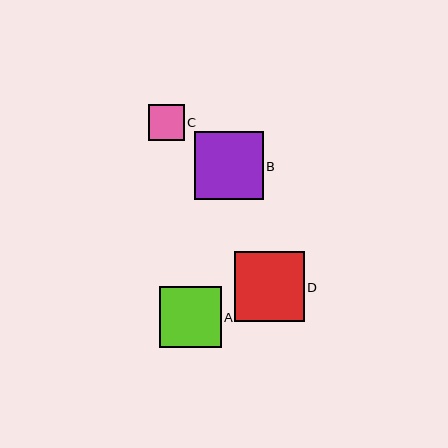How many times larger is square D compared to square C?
Square D is approximately 1.9 times the size of square C.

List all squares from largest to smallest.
From largest to smallest: D, B, A, C.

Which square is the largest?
Square D is the largest with a size of approximately 70 pixels.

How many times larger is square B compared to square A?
Square B is approximately 1.1 times the size of square A.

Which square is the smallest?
Square C is the smallest with a size of approximately 36 pixels.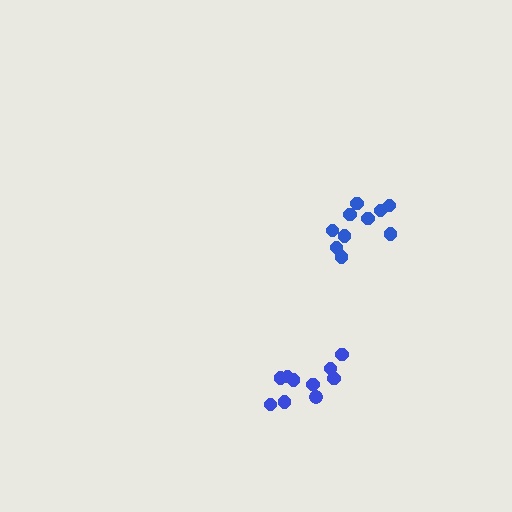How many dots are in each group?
Group 1: 10 dots, Group 2: 10 dots (20 total).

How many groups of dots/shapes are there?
There are 2 groups.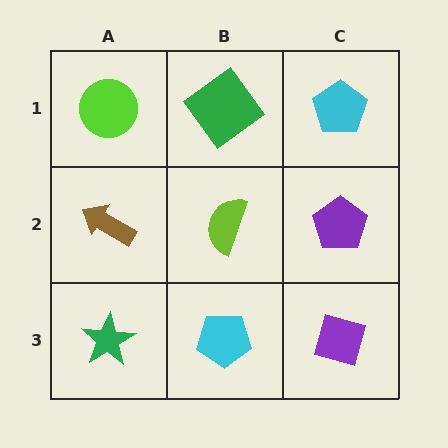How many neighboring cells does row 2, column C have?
3.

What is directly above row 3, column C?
A purple pentagon.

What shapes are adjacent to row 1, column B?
A lime semicircle (row 2, column B), a lime circle (row 1, column A), a cyan pentagon (row 1, column C).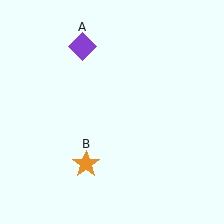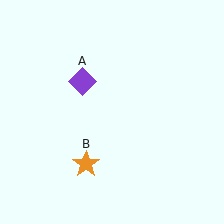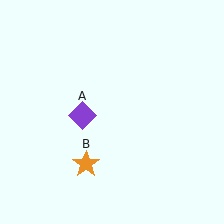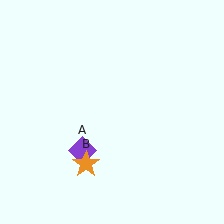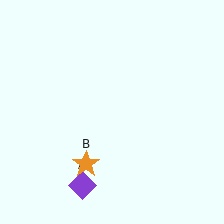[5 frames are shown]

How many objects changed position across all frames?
1 object changed position: purple diamond (object A).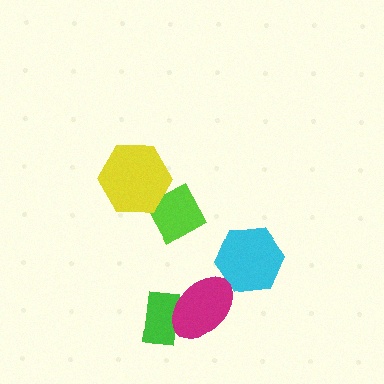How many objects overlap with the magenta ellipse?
1 object overlaps with the magenta ellipse.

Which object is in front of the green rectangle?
The magenta ellipse is in front of the green rectangle.